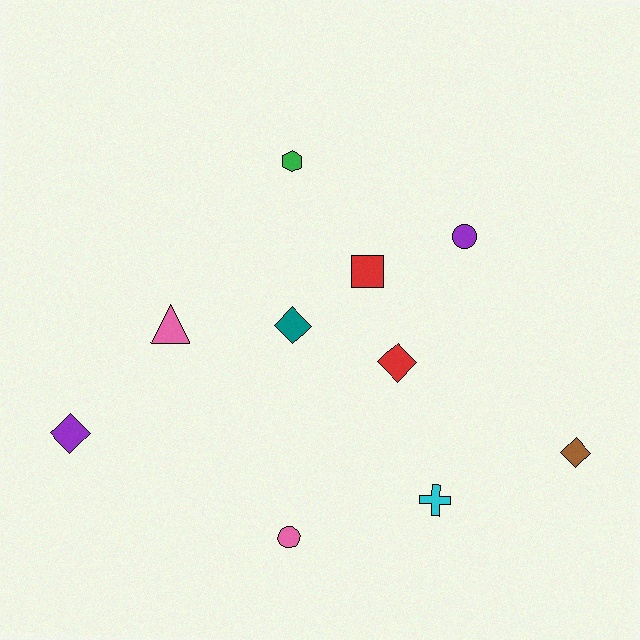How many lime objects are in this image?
There are no lime objects.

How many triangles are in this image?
There is 1 triangle.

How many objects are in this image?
There are 10 objects.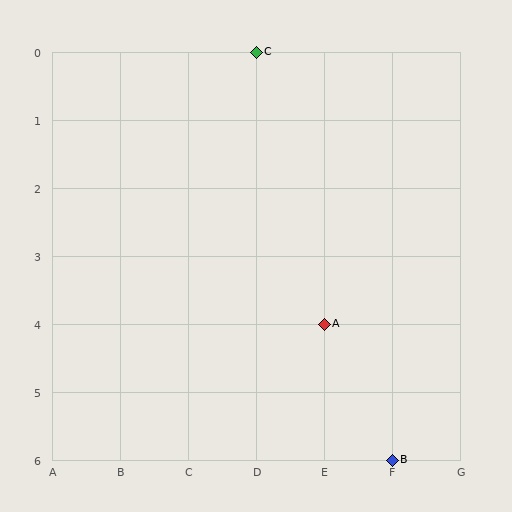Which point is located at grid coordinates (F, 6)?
Point B is at (F, 6).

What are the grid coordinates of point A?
Point A is at grid coordinates (E, 4).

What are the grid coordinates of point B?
Point B is at grid coordinates (F, 6).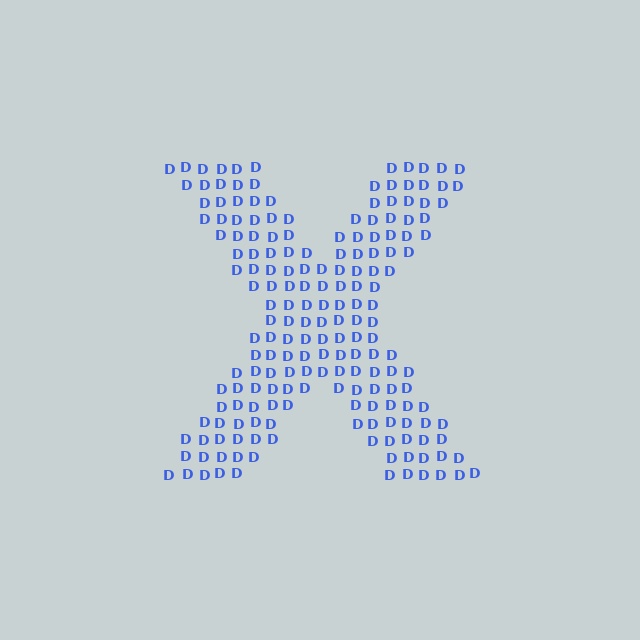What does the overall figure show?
The overall figure shows the letter X.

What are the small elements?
The small elements are letter D's.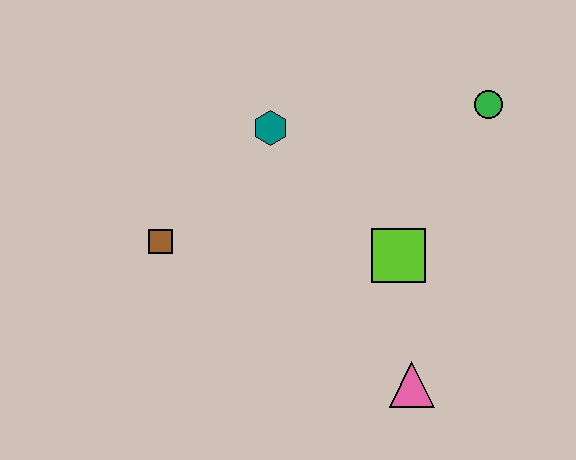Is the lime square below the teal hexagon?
Yes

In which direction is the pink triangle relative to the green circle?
The pink triangle is below the green circle.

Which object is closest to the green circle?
The lime square is closest to the green circle.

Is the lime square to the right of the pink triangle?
No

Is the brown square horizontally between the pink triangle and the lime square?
No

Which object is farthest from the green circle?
The brown square is farthest from the green circle.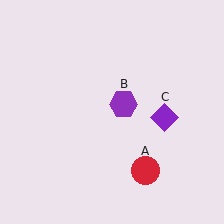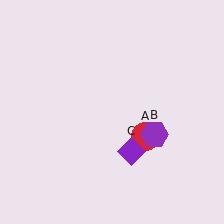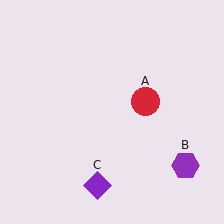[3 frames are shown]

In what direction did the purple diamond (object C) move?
The purple diamond (object C) moved down and to the left.